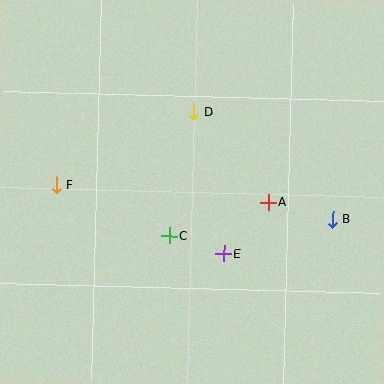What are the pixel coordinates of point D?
Point D is at (194, 112).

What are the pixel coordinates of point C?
Point C is at (169, 236).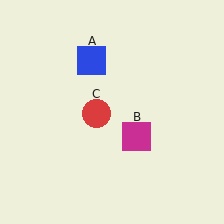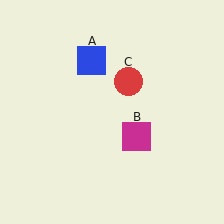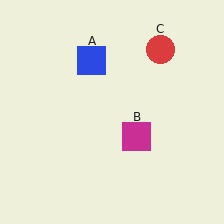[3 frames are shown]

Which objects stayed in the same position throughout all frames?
Blue square (object A) and magenta square (object B) remained stationary.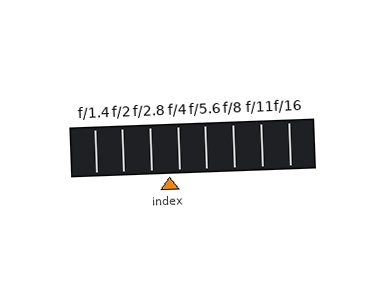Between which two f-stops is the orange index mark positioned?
The index mark is between f/2.8 and f/4.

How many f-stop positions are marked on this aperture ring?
There are 8 f-stop positions marked.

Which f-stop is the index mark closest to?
The index mark is closest to f/4.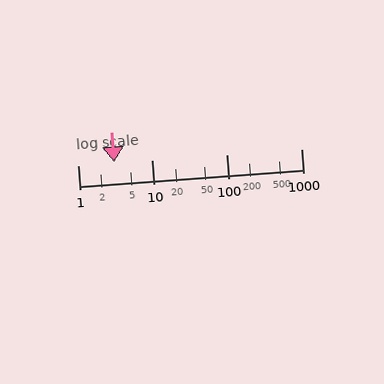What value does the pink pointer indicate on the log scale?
The pointer indicates approximately 3.1.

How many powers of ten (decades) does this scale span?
The scale spans 3 decades, from 1 to 1000.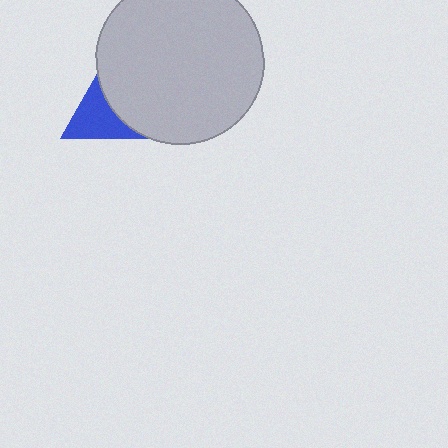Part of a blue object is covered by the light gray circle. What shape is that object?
It is a triangle.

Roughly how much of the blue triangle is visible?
About half of it is visible (roughly 59%).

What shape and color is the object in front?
The object in front is a light gray circle.